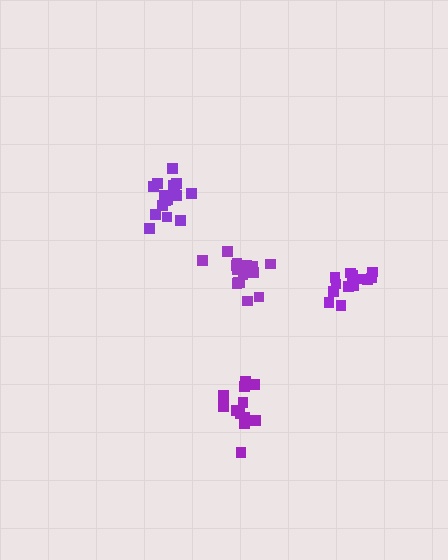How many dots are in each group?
Group 1: 12 dots, Group 2: 16 dots, Group 3: 13 dots, Group 4: 16 dots (57 total).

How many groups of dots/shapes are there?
There are 4 groups.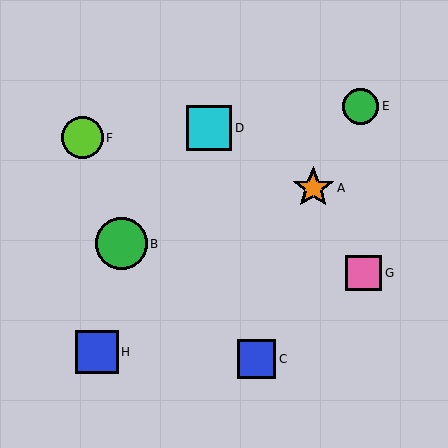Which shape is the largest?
The green circle (labeled B) is the largest.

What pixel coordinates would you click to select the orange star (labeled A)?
Click at (313, 188) to select the orange star A.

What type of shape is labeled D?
Shape D is a cyan square.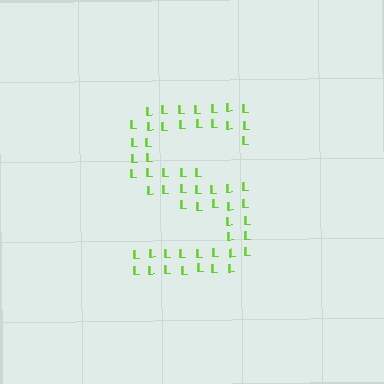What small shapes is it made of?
It is made of small letter L's.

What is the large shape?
The large shape is the letter S.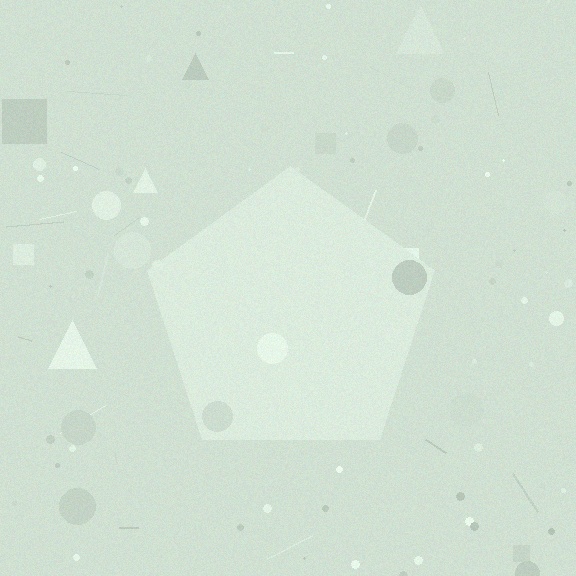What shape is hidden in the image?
A pentagon is hidden in the image.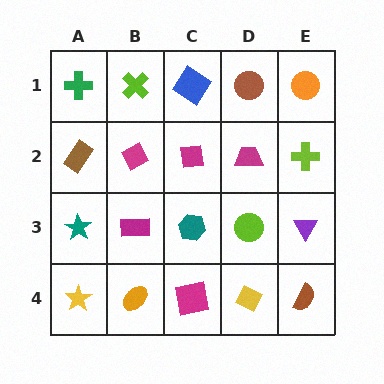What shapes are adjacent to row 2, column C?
A blue diamond (row 1, column C), a teal hexagon (row 3, column C), a magenta diamond (row 2, column B), a magenta trapezoid (row 2, column D).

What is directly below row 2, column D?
A lime circle.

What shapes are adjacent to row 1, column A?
A brown rectangle (row 2, column A), a lime cross (row 1, column B).